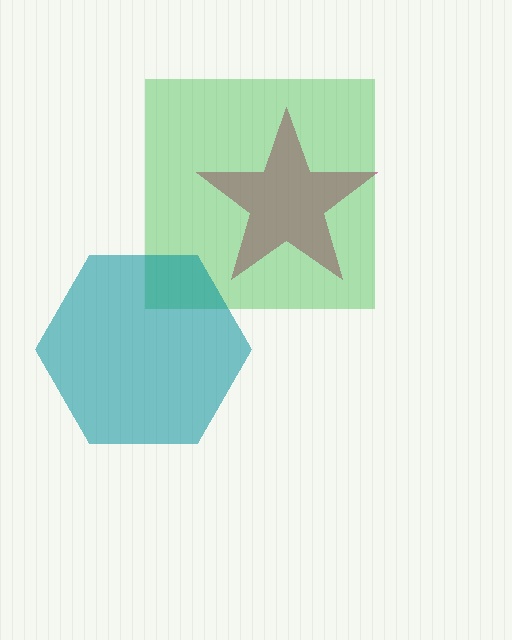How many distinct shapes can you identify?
There are 3 distinct shapes: a magenta star, a green square, a teal hexagon.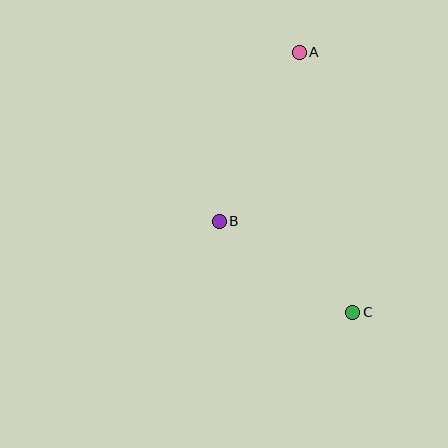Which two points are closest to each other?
Points B and C are closest to each other.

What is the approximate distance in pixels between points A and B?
The distance between A and B is approximately 187 pixels.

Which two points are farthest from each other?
Points A and C are farthest from each other.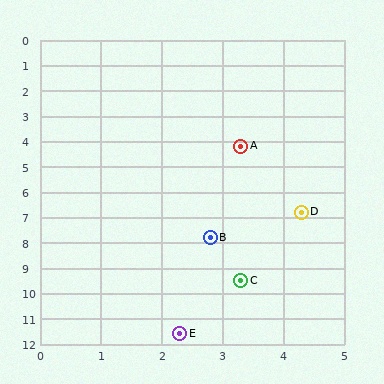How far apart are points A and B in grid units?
Points A and B are about 3.6 grid units apart.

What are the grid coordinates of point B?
Point B is at approximately (2.8, 7.8).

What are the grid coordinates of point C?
Point C is at approximately (3.3, 9.5).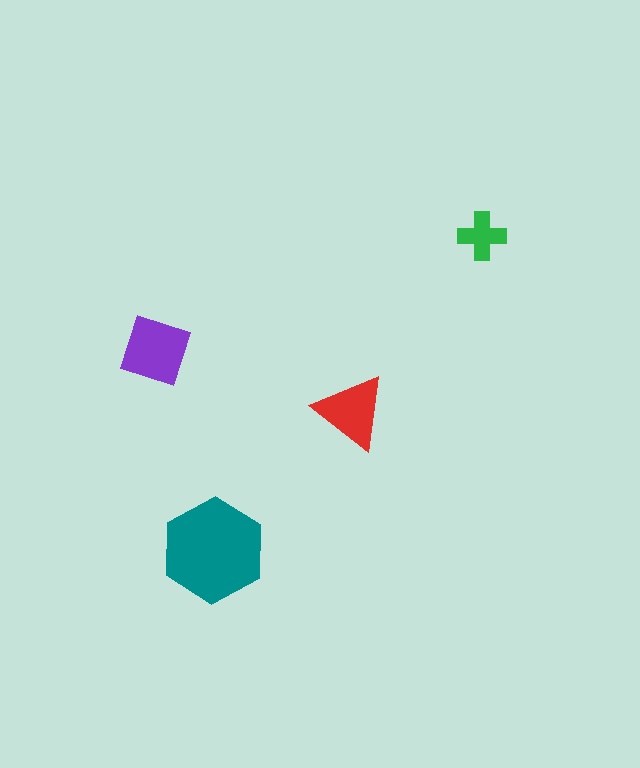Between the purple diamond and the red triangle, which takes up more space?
The purple diamond.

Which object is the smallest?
The green cross.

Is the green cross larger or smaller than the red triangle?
Smaller.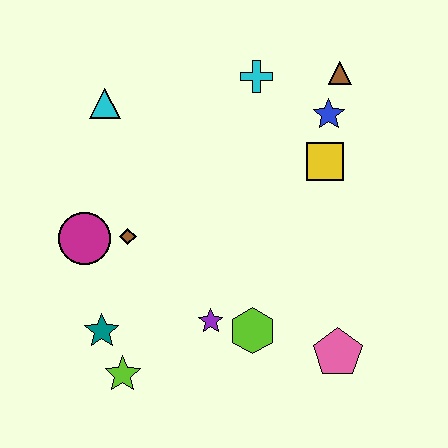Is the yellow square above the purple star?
Yes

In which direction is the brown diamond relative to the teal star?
The brown diamond is above the teal star.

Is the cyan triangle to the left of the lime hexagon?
Yes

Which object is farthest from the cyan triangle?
The pink pentagon is farthest from the cyan triangle.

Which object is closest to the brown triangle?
The blue star is closest to the brown triangle.